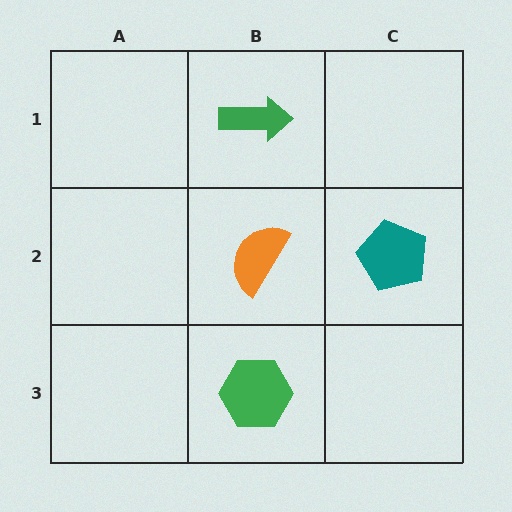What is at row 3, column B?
A green hexagon.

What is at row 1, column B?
A green arrow.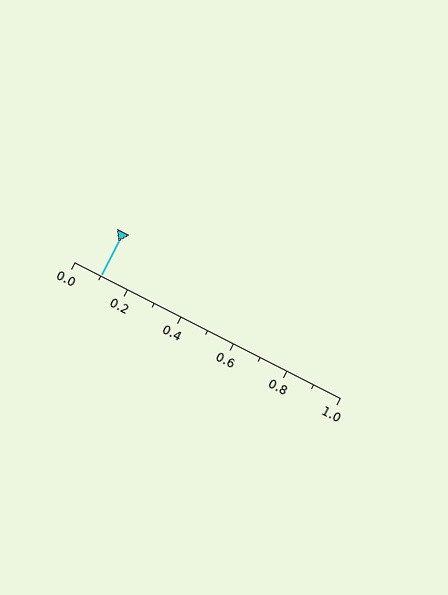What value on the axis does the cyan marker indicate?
The marker indicates approximately 0.1.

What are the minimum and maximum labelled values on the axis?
The axis runs from 0.0 to 1.0.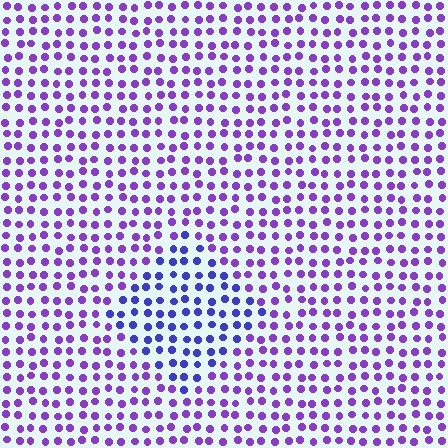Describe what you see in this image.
The image is filled with small purple elements in a uniform arrangement. A diamond-shaped region is visible where the elements are tinted to a slightly different hue, forming a subtle color boundary.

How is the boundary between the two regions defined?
The boundary is defined purely by a slight shift in hue (about 32 degrees). Spacing, size, and orientation are identical on both sides.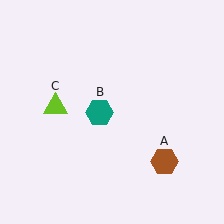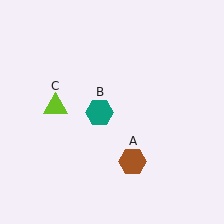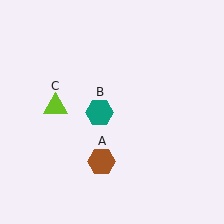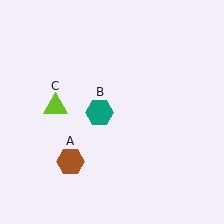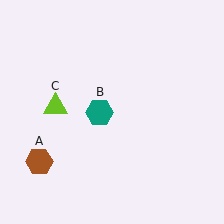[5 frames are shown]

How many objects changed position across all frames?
1 object changed position: brown hexagon (object A).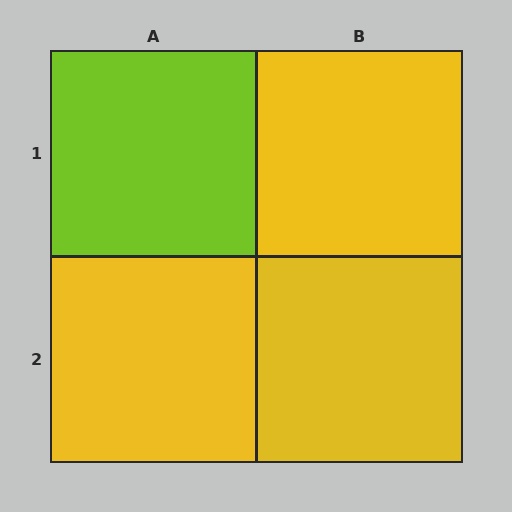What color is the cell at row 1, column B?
Yellow.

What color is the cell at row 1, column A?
Lime.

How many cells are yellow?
3 cells are yellow.